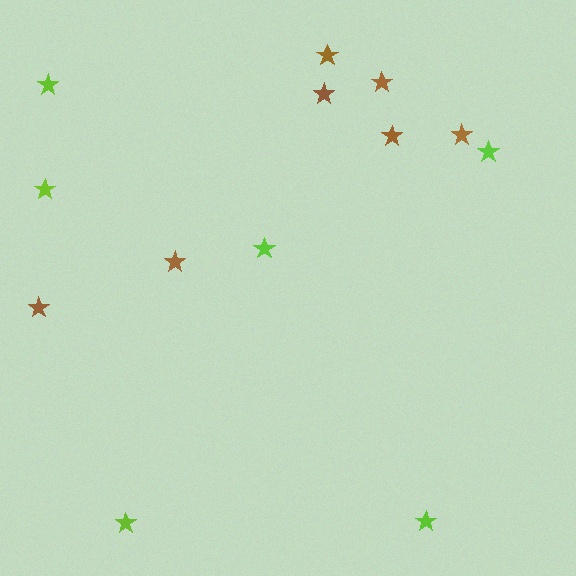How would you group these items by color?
There are 2 groups: one group of brown stars (7) and one group of lime stars (6).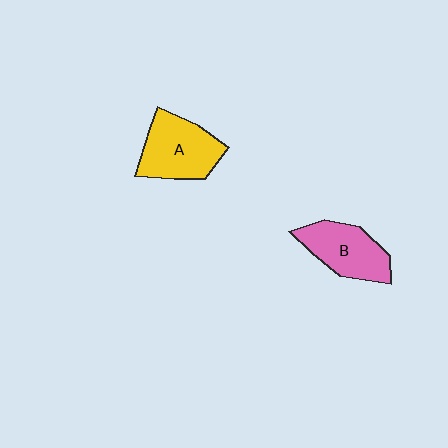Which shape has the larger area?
Shape A (yellow).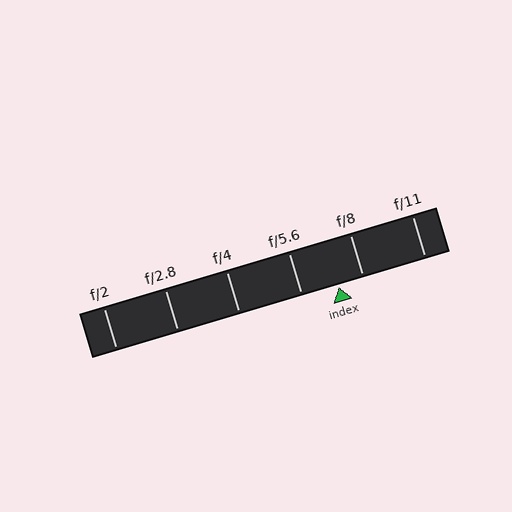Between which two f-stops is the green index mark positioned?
The index mark is between f/5.6 and f/8.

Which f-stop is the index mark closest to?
The index mark is closest to f/8.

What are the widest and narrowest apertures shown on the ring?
The widest aperture shown is f/2 and the narrowest is f/11.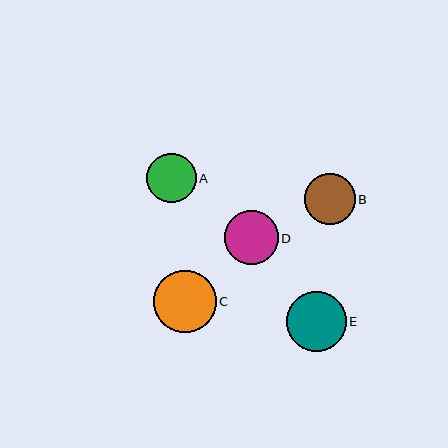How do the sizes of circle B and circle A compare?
Circle B and circle A are approximately the same size.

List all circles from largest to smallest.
From largest to smallest: C, E, D, B, A.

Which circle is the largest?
Circle C is the largest with a size of approximately 63 pixels.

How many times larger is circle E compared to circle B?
Circle E is approximately 1.2 times the size of circle B.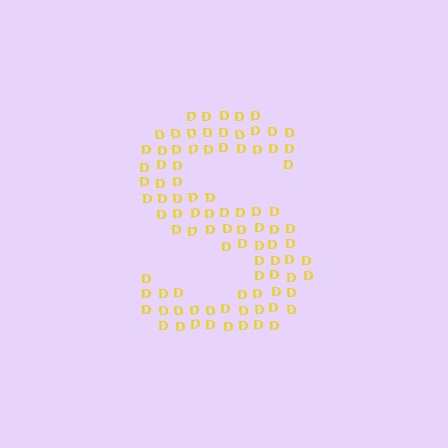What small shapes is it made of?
It is made of small letter D's.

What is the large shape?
The large shape is the letter S.